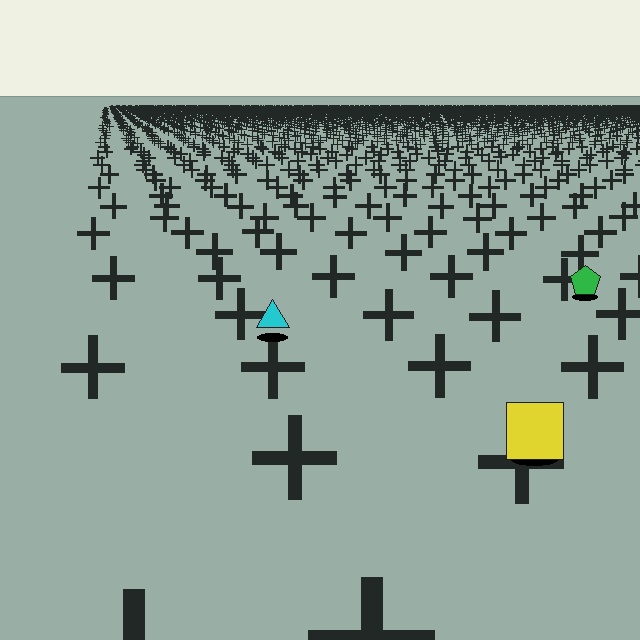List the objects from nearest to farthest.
From nearest to farthest: the yellow square, the cyan triangle, the green pentagon.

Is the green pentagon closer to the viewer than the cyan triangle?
No. The cyan triangle is closer — you can tell from the texture gradient: the ground texture is coarser near it.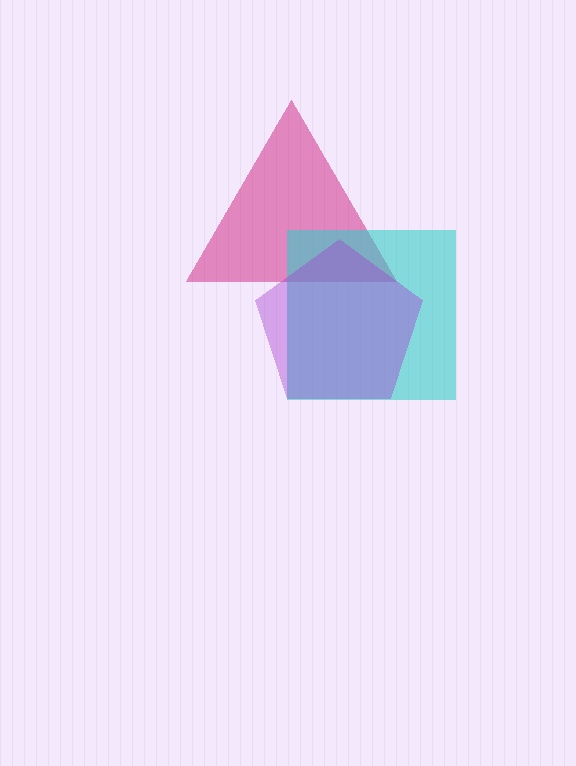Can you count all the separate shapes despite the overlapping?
Yes, there are 3 separate shapes.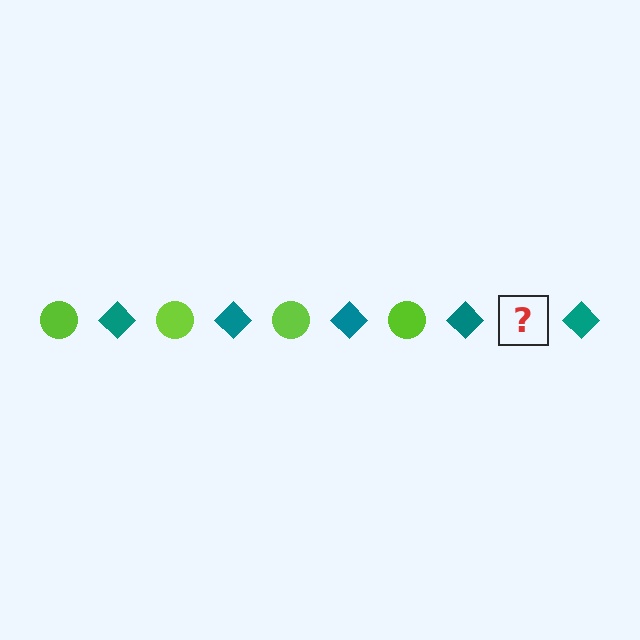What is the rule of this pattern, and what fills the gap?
The rule is that the pattern alternates between lime circle and teal diamond. The gap should be filled with a lime circle.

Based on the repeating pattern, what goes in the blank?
The blank should be a lime circle.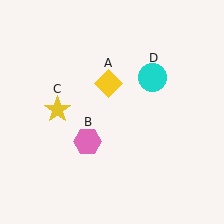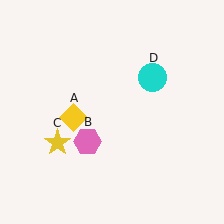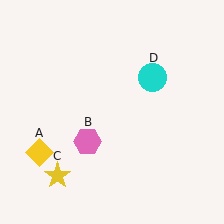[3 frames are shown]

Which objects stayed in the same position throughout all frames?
Pink hexagon (object B) and cyan circle (object D) remained stationary.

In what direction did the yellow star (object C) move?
The yellow star (object C) moved down.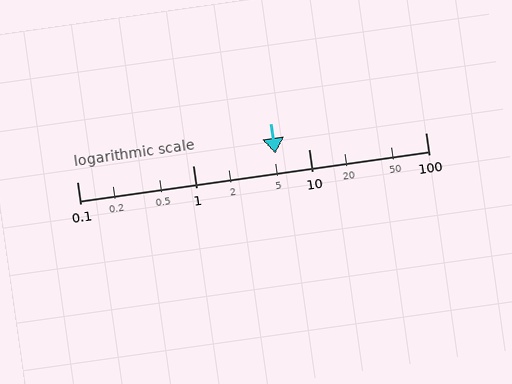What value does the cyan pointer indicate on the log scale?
The pointer indicates approximately 5.1.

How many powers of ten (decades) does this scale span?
The scale spans 3 decades, from 0.1 to 100.